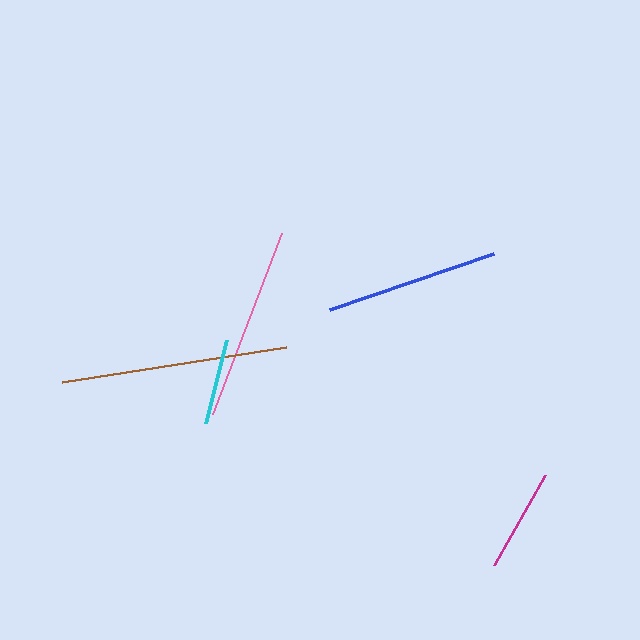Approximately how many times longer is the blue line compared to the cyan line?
The blue line is approximately 2.0 times the length of the cyan line.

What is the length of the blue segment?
The blue segment is approximately 174 pixels long.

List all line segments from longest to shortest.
From longest to shortest: brown, pink, blue, magenta, cyan.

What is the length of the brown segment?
The brown segment is approximately 227 pixels long.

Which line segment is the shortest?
The cyan line is the shortest at approximately 85 pixels.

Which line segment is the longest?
The brown line is the longest at approximately 227 pixels.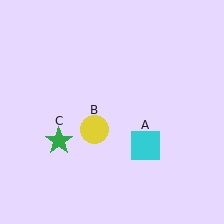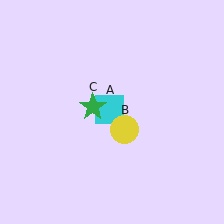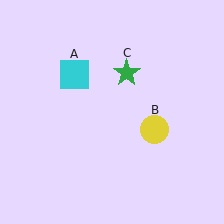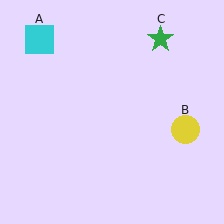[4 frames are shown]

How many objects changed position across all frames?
3 objects changed position: cyan square (object A), yellow circle (object B), green star (object C).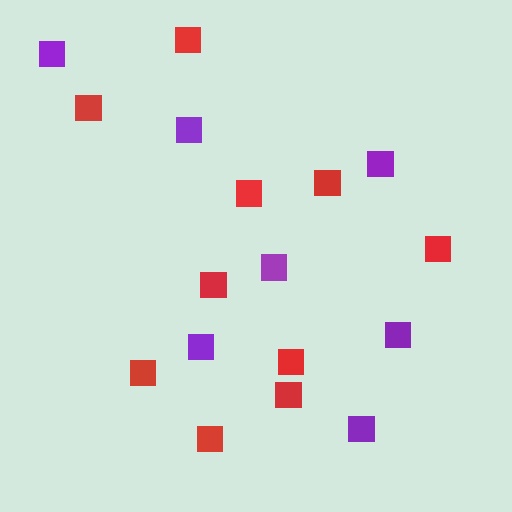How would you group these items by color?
There are 2 groups: one group of red squares (10) and one group of purple squares (7).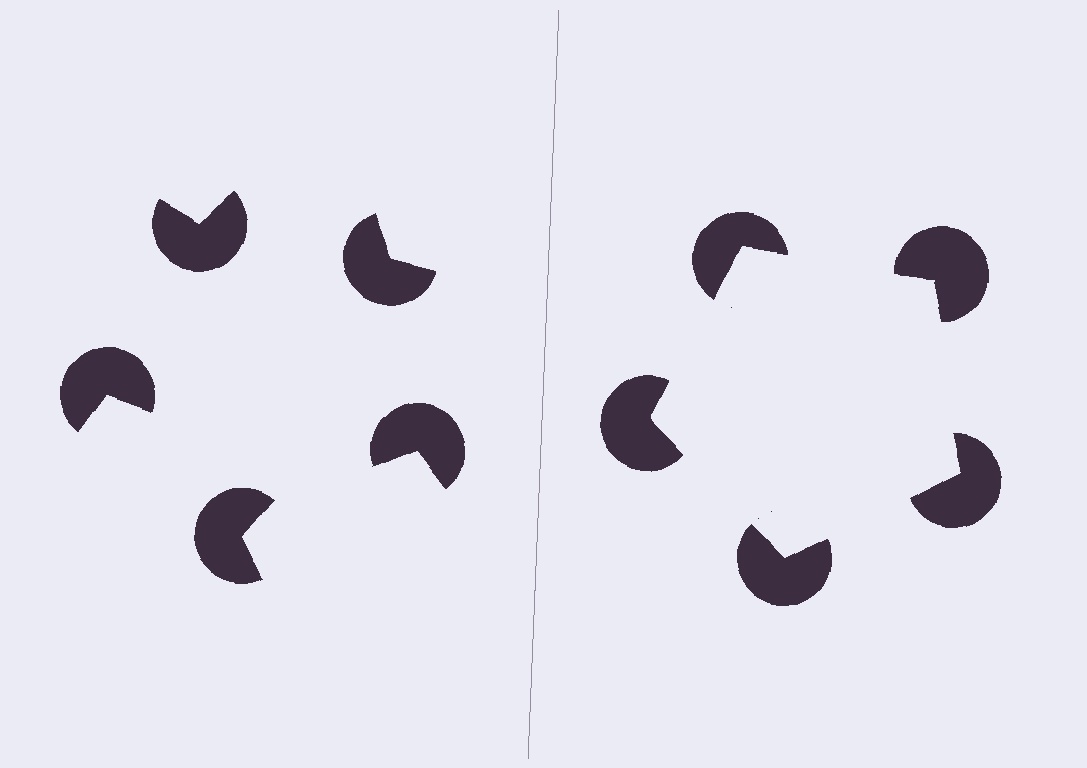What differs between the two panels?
The pac-man discs are positioned identically on both sides; only the wedge orientations differ. On the right they align to a pentagon; on the left they are misaligned.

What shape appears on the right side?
An illusory pentagon.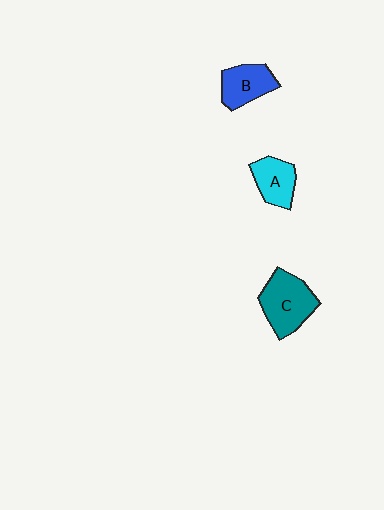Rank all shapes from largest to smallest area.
From largest to smallest: C (teal), B (blue), A (cyan).